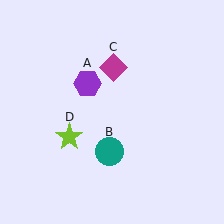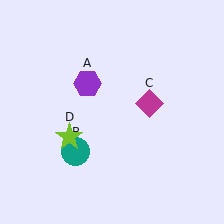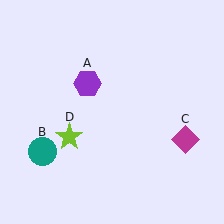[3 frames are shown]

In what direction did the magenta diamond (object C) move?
The magenta diamond (object C) moved down and to the right.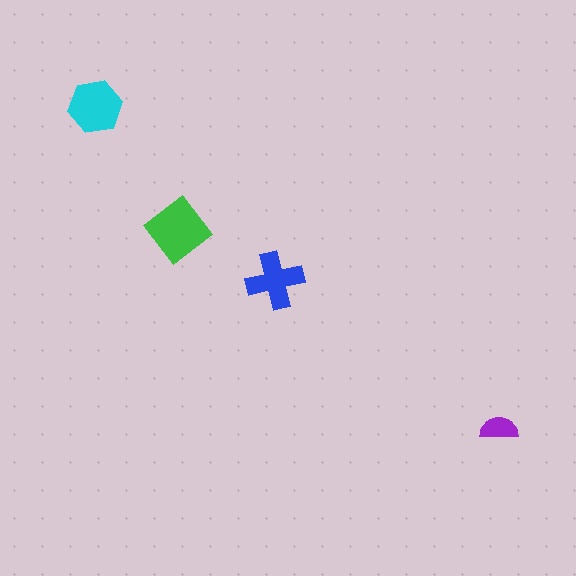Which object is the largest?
The green diamond.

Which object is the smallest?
The purple semicircle.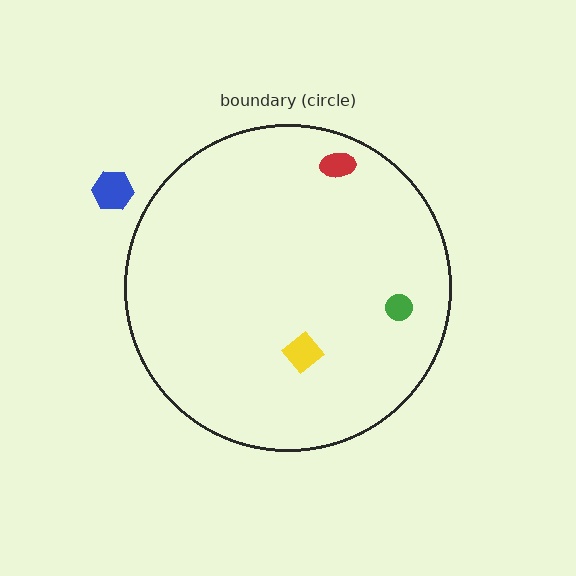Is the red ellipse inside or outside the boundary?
Inside.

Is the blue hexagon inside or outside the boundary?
Outside.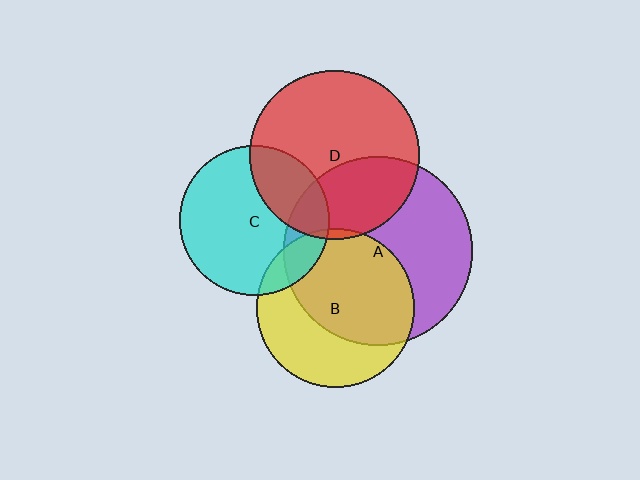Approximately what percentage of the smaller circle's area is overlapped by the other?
Approximately 35%.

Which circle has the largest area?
Circle A (purple).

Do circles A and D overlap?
Yes.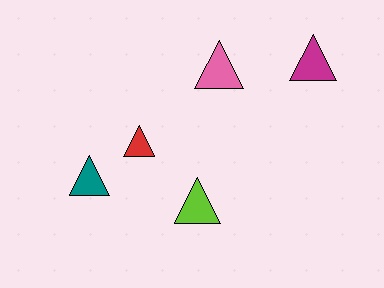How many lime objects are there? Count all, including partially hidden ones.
There is 1 lime object.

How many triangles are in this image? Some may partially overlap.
There are 5 triangles.